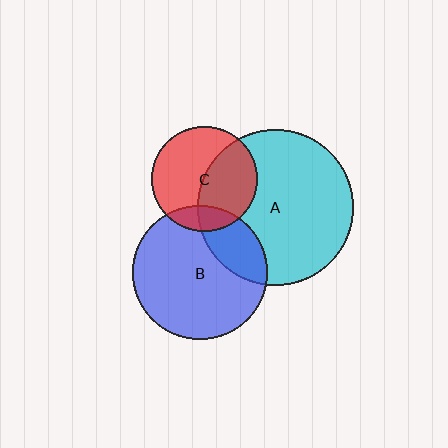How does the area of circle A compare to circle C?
Approximately 2.2 times.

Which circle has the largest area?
Circle A (cyan).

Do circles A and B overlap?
Yes.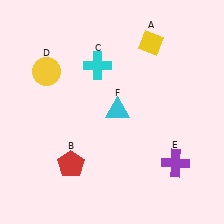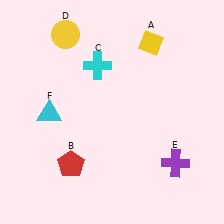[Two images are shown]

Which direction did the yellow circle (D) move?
The yellow circle (D) moved up.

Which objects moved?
The objects that moved are: the yellow circle (D), the cyan triangle (F).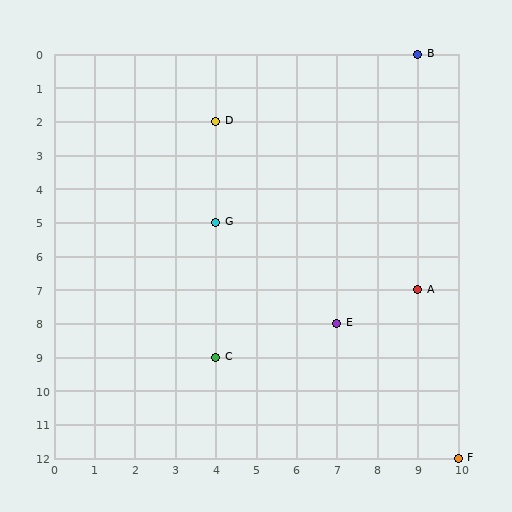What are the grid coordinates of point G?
Point G is at grid coordinates (4, 5).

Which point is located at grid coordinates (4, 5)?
Point G is at (4, 5).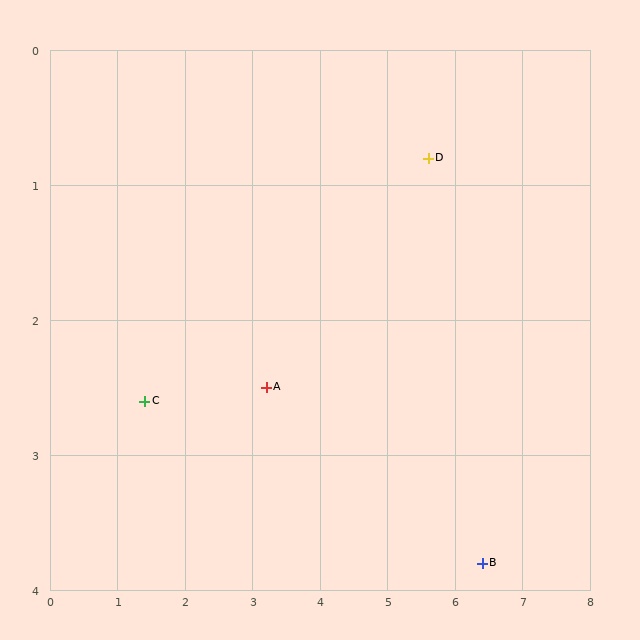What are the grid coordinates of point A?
Point A is at approximately (3.2, 2.5).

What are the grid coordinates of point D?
Point D is at approximately (5.6, 0.8).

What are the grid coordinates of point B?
Point B is at approximately (6.4, 3.8).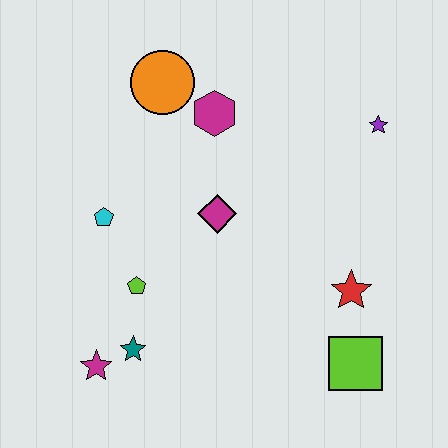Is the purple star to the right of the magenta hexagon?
Yes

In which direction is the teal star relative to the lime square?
The teal star is to the left of the lime square.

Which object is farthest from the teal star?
The purple star is farthest from the teal star.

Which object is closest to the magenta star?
The teal star is closest to the magenta star.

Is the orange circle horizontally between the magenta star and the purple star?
Yes